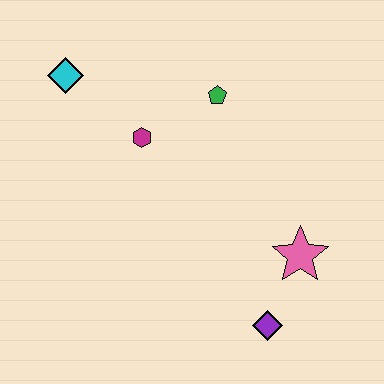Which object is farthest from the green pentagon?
The purple diamond is farthest from the green pentagon.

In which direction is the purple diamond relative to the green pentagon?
The purple diamond is below the green pentagon.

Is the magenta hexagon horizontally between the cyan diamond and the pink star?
Yes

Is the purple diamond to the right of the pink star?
No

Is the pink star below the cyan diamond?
Yes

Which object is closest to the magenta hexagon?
The green pentagon is closest to the magenta hexagon.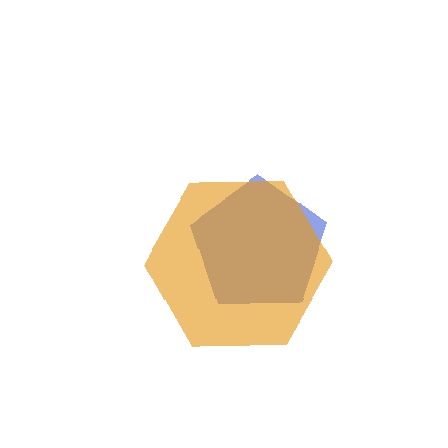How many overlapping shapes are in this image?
There are 2 overlapping shapes in the image.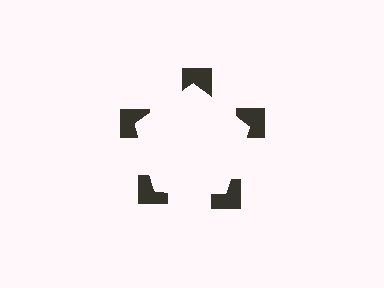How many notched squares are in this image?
There are 5 — one at each vertex of the illusory pentagon.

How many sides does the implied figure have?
5 sides.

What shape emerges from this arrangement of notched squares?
An illusory pentagon — its edges are inferred from the aligned wedge cuts in the notched squares, not physically drawn.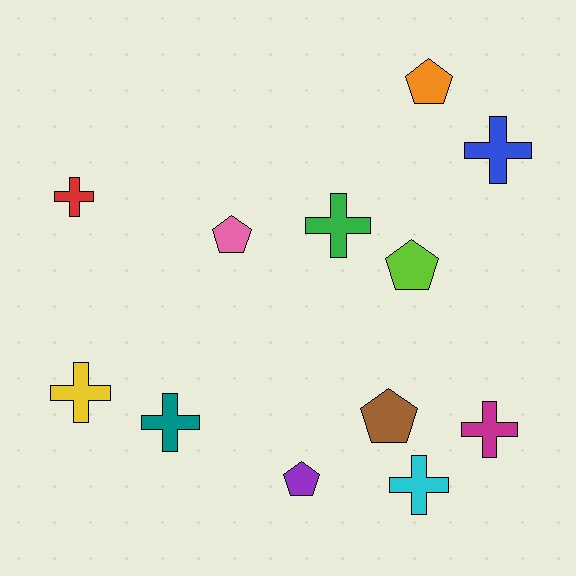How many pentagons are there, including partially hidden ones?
There are 5 pentagons.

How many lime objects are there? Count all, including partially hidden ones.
There is 1 lime object.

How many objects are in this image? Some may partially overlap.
There are 12 objects.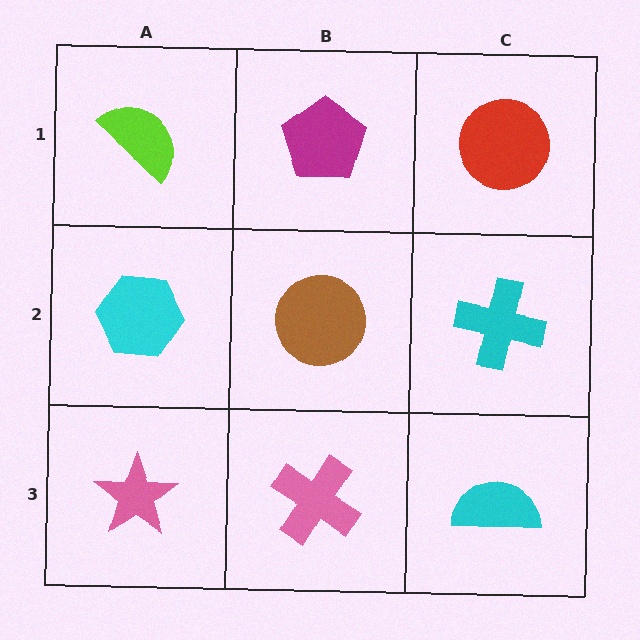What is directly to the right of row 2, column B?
A cyan cross.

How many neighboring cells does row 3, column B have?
3.